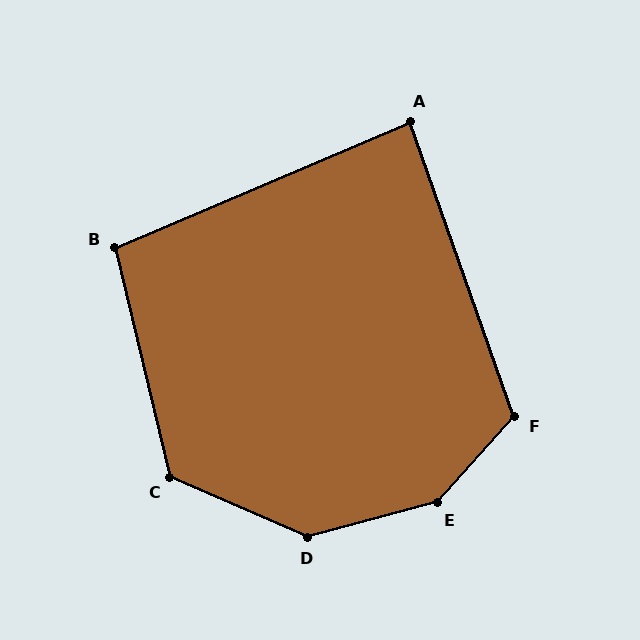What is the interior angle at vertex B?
Approximately 100 degrees (obtuse).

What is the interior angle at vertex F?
Approximately 119 degrees (obtuse).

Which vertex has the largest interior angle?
E, at approximately 147 degrees.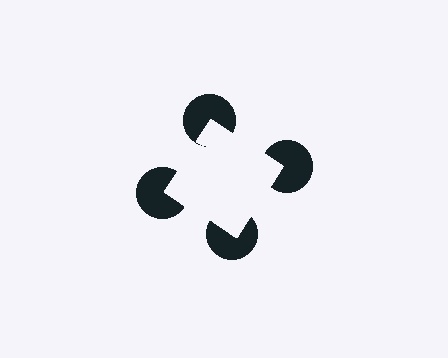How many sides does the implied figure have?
4 sides.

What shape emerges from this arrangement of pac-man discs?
An illusory square — its edges are inferred from the aligned wedge cuts in the pac-man discs, not physically drawn.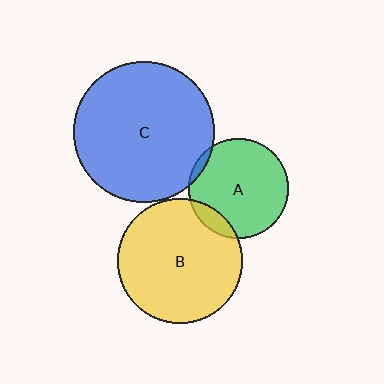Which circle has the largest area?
Circle C (blue).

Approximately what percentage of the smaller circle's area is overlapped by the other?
Approximately 5%.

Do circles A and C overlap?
Yes.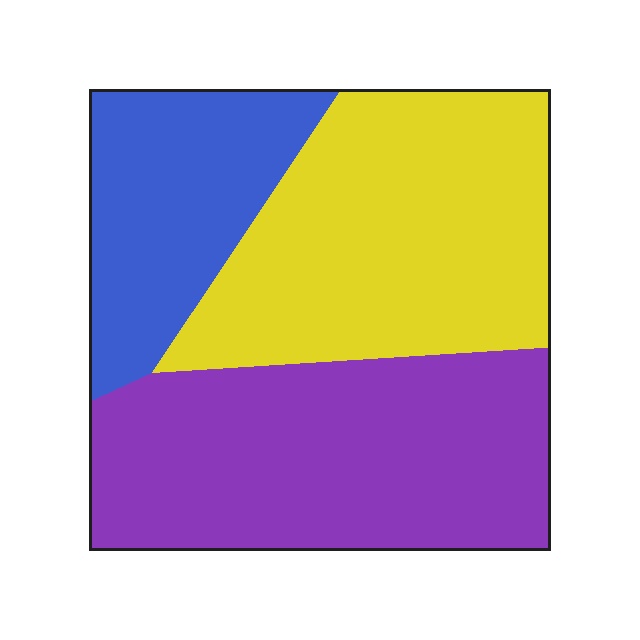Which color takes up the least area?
Blue, at roughly 20%.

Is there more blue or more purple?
Purple.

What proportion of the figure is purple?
Purple covers 40% of the figure.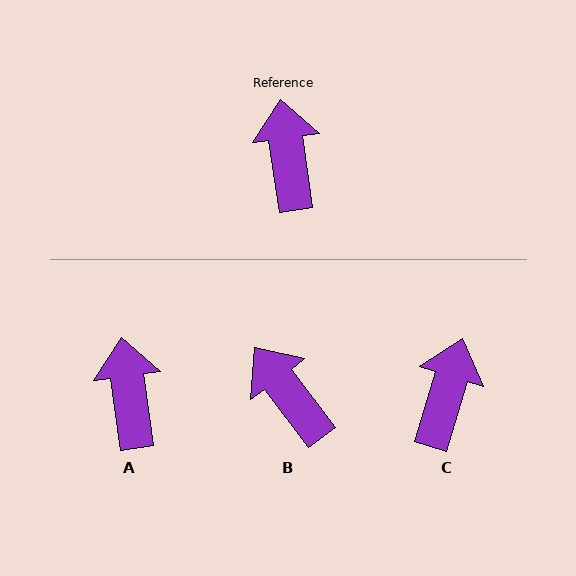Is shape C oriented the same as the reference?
No, it is off by about 25 degrees.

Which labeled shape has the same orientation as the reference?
A.